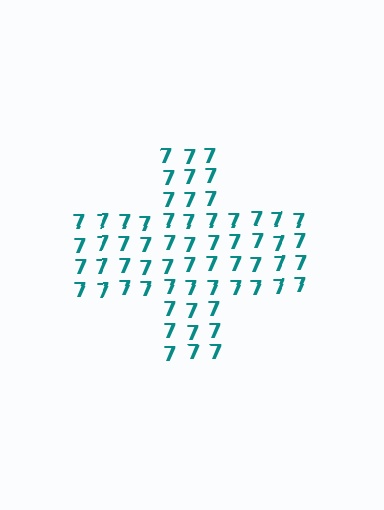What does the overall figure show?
The overall figure shows a cross.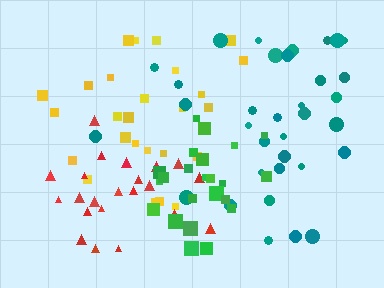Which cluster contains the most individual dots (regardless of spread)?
Teal (34).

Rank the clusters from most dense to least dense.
green, red, yellow, teal.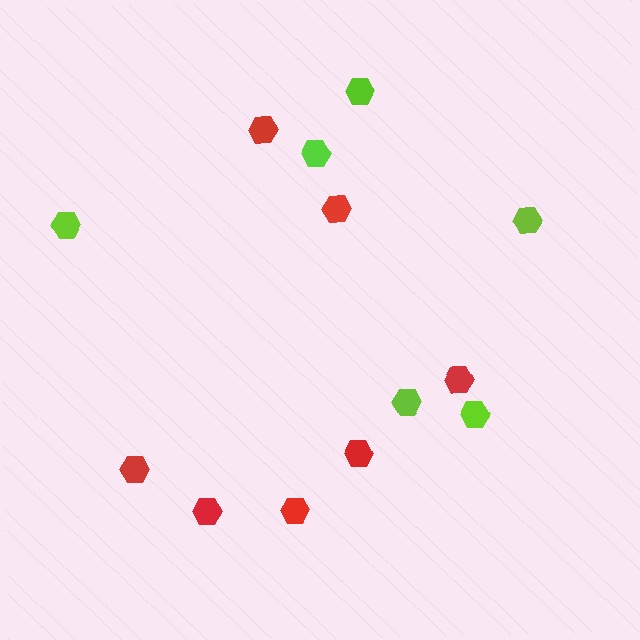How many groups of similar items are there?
There are 2 groups: one group of lime hexagons (6) and one group of red hexagons (7).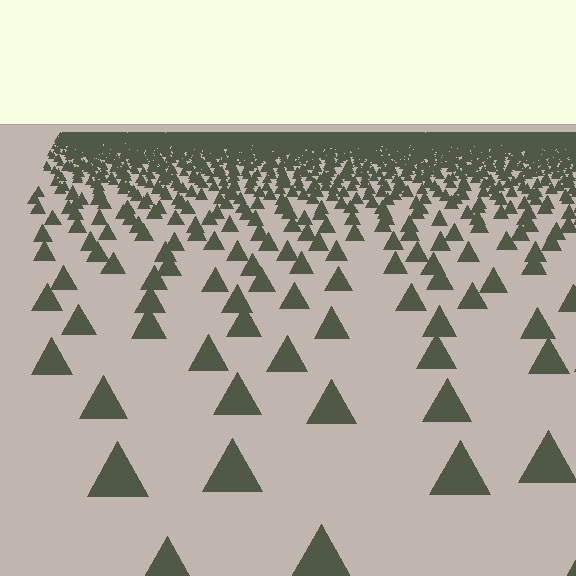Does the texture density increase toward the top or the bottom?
Density increases toward the top.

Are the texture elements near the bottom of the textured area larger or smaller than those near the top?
Larger. Near the bottom, elements are closer to the viewer and appear at a bigger on-screen size.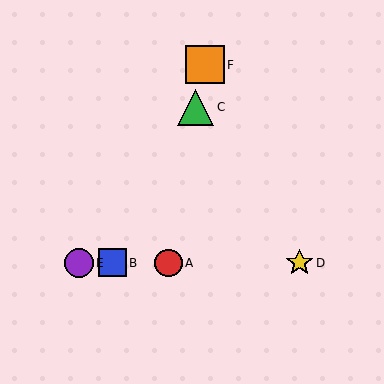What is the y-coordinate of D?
Object D is at y≈263.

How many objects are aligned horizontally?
4 objects (A, B, D, E) are aligned horizontally.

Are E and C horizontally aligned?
No, E is at y≈263 and C is at y≈107.